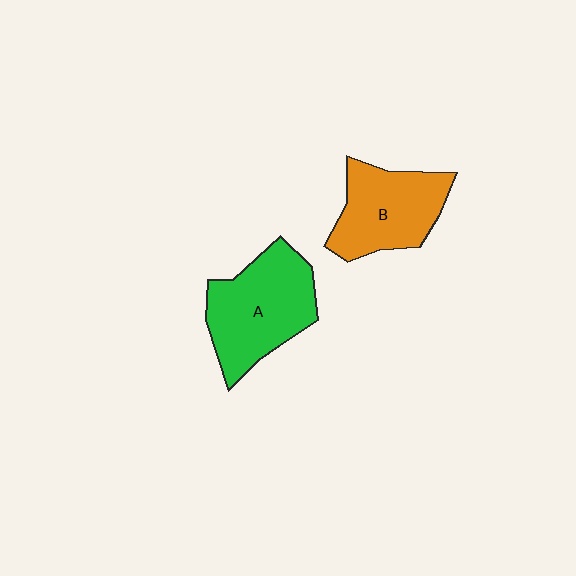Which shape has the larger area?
Shape A (green).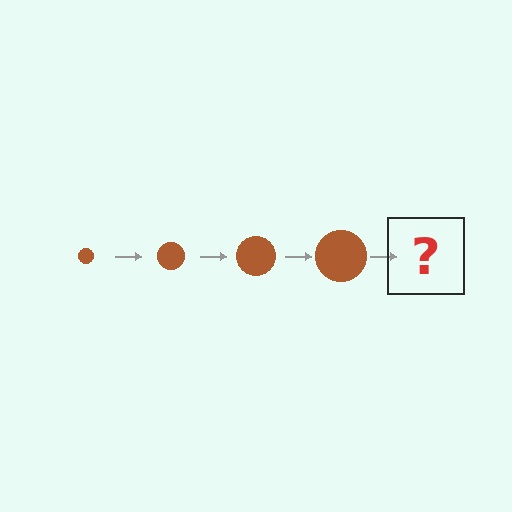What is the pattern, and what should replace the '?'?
The pattern is that the circle gets progressively larger each step. The '?' should be a brown circle, larger than the previous one.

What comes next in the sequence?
The next element should be a brown circle, larger than the previous one.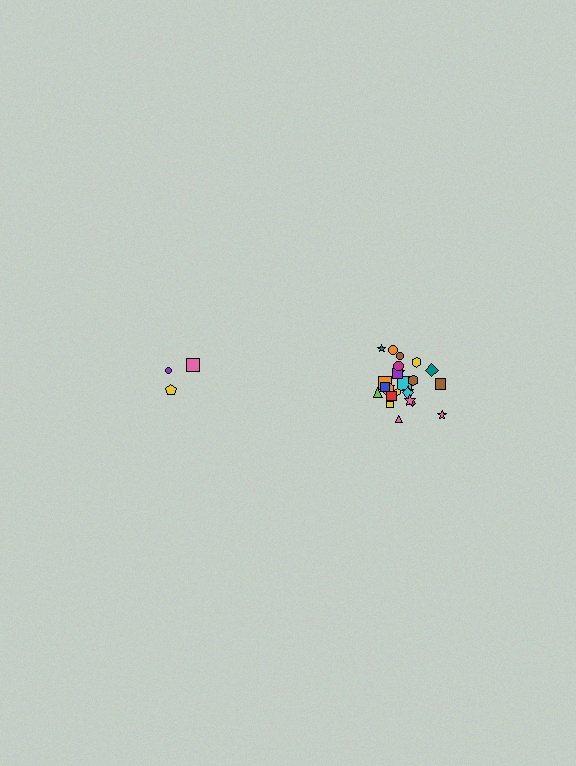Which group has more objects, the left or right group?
The right group.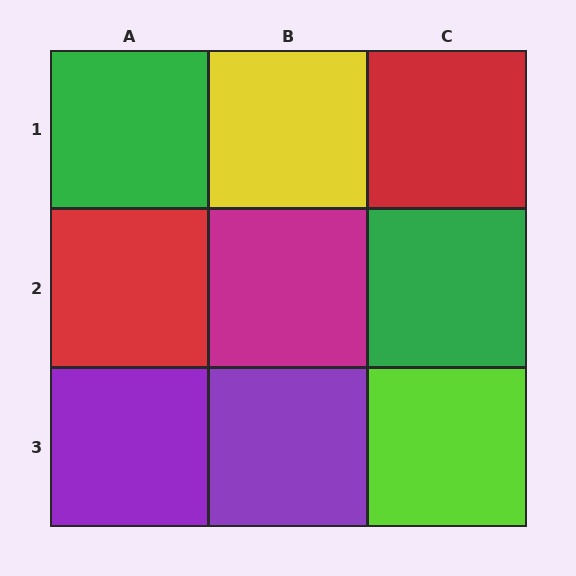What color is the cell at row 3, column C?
Lime.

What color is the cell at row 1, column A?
Green.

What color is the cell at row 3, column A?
Purple.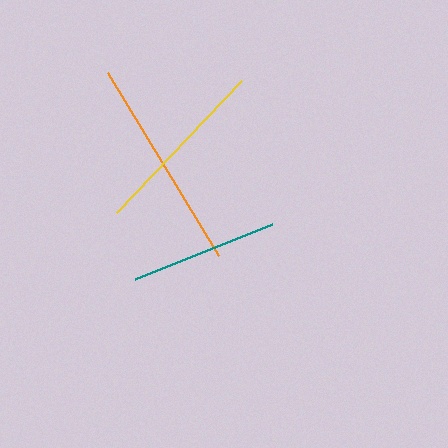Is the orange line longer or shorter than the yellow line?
The orange line is longer than the yellow line.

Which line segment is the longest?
The orange line is the longest at approximately 214 pixels.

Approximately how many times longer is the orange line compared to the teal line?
The orange line is approximately 1.4 times the length of the teal line.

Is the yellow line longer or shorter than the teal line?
The yellow line is longer than the teal line.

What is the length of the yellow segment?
The yellow segment is approximately 182 pixels long.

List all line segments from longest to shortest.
From longest to shortest: orange, yellow, teal.